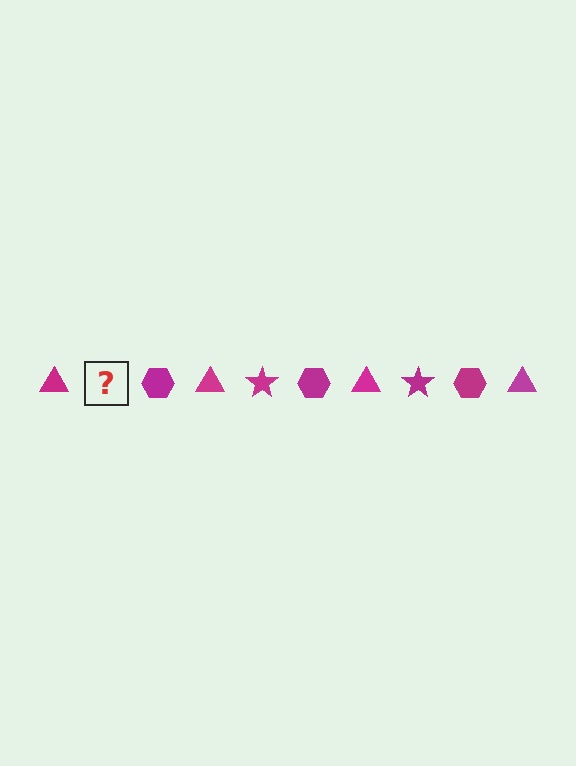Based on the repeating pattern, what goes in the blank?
The blank should be a magenta star.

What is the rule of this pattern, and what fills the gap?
The rule is that the pattern cycles through triangle, star, hexagon shapes in magenta. The gap should be filled with a magenta star.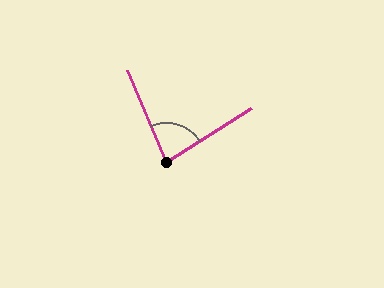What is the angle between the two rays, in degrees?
Approximately 81 degrees.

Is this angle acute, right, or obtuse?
It is acute.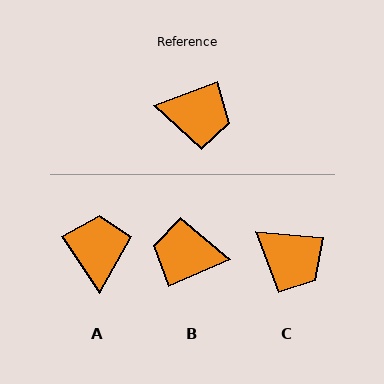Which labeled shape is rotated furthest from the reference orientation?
B, about 177 degrees away.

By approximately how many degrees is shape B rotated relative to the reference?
Approximately 177 degrees clockwise.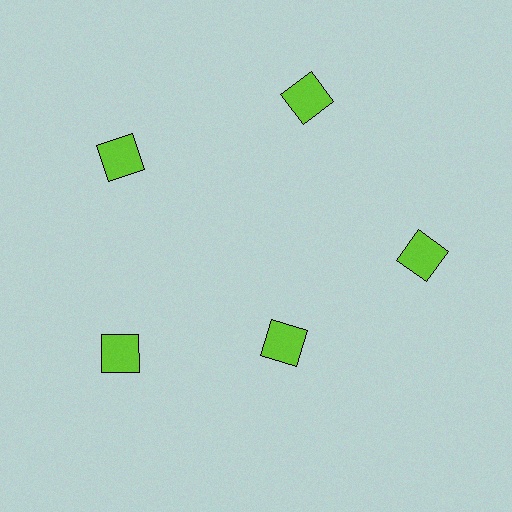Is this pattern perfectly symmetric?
No. The 5 lime squares are arranged in a ring, but one element near the 5 o'clock position is pulled inward toward the center, breaking the 5-fold rotational symmetry.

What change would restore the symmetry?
The symmetry would be restored by moving it outward, back onto the ring so that all 5 squares sit at equal angles and equal distance from the center.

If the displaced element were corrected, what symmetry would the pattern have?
It would have 5-fold rotational symmetry — the pattern would map onto itself every 72 degrees.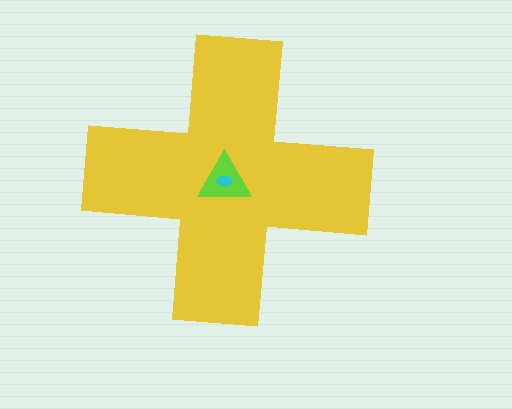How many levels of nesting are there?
3.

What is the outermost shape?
The yellow cross.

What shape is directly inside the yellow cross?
The lime triangle.